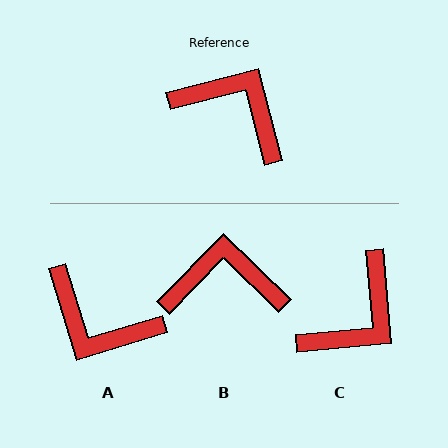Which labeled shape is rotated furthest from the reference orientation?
A, about 178 degrees away.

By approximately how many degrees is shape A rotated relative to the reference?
Approximately 178 degrees clockwise.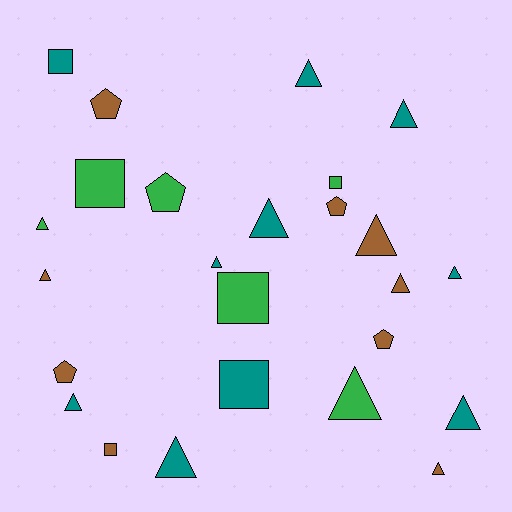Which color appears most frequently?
Teal, with 10 objects.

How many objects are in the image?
There are 25 objects.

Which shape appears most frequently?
Triangle, with 14 objects.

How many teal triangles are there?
There are 8 teal triangles.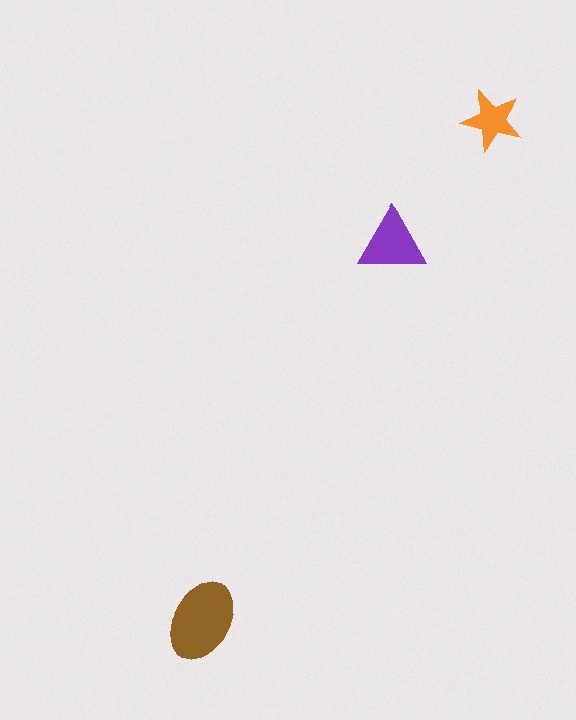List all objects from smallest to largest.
The orange star, the purple triangle, the brown ellipse.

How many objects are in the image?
There are 3 objects in the image.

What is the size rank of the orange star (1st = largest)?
3rd.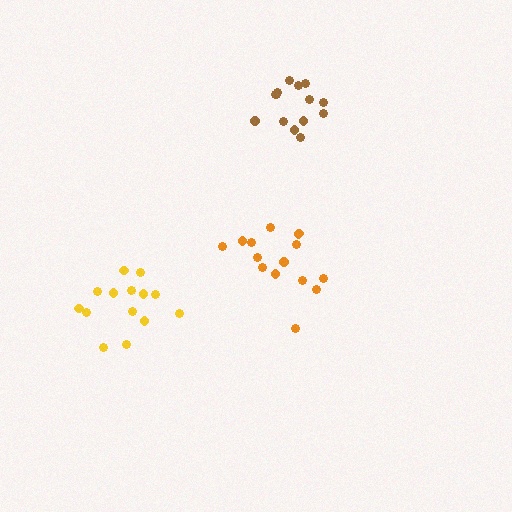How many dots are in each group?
Group 1: 14 dots, Group 2: 15 dots, Group 3: 14 dots (43 total).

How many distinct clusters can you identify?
There are 3 distinct clusters.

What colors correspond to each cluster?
The clusters are colored: yellow, orange, brown.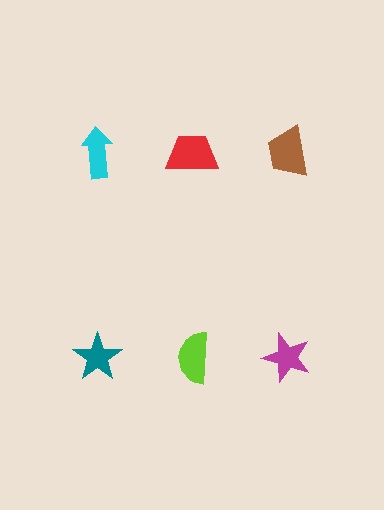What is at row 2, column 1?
A teal star.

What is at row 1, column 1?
A cyan arrow.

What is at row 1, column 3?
A brown trapezoid.